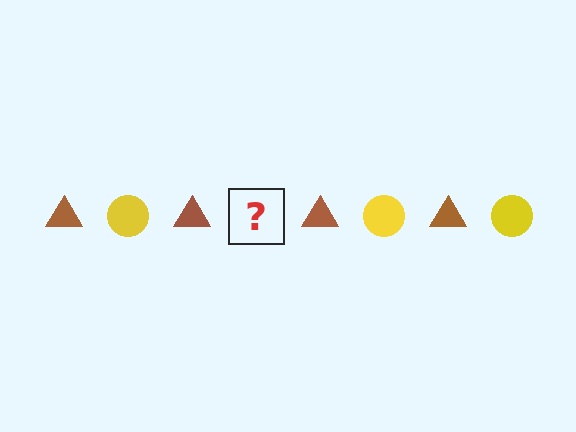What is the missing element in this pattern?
The missing element is a yellow circle.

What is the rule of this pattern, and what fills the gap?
The rule is that the pattern alternates between brown triangle and yellow circle. The gap should be filled with a yellow circle.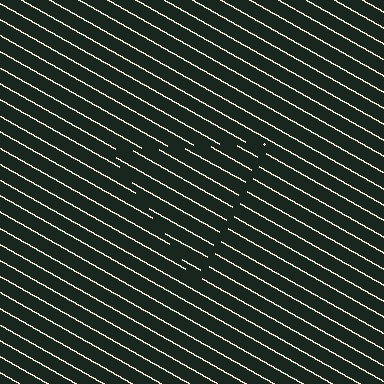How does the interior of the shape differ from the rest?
The interior of the shape contains the same grating, shifted by half a period — the contour is defined by the phase discontinuity where line-ends from the inner and outer gratings abut.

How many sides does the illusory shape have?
3 sides — the line-ends trace a triangle.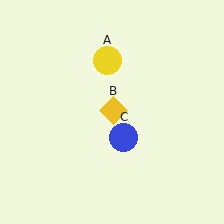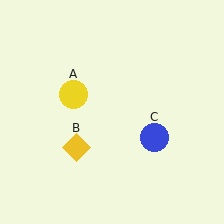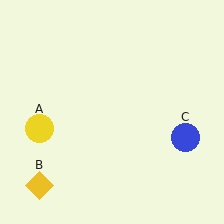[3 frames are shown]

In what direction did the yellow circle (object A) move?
The yellow circle (object A) moved down and to the left.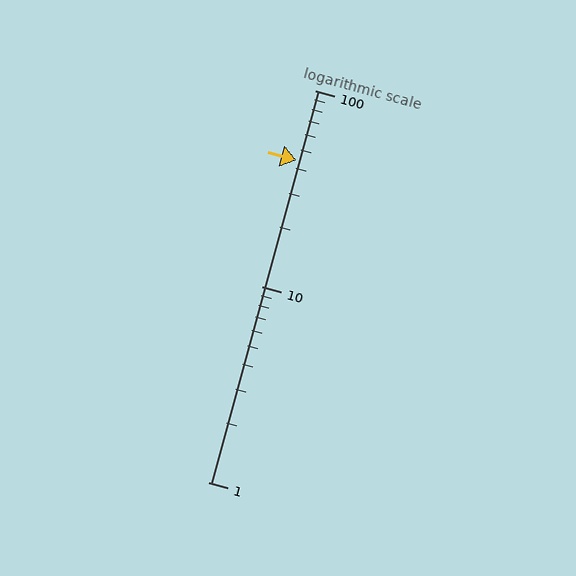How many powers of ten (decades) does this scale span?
The scale spans 2 decades, from 1 to 100.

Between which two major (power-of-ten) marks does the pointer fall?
The pointer is between 10 and 100.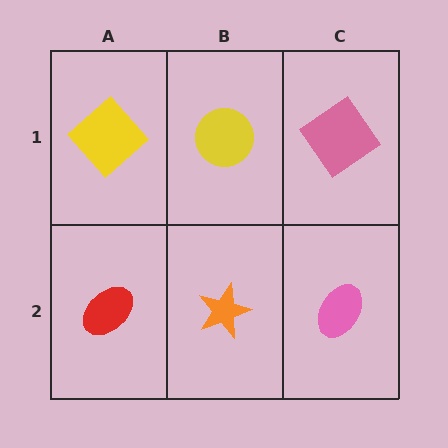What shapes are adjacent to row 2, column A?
A yellow diamond (row 1, column A), an orange star (row 2, column B).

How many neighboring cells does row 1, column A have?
2.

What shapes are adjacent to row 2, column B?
A yellow circle (row 1, column B), a red ellipse (row 2, column A), a pink ellipse (row 2, column C).